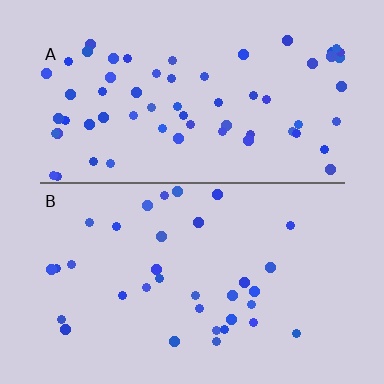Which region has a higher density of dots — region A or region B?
A (the top).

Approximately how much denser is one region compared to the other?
Approximately 1.9× — region A over region B.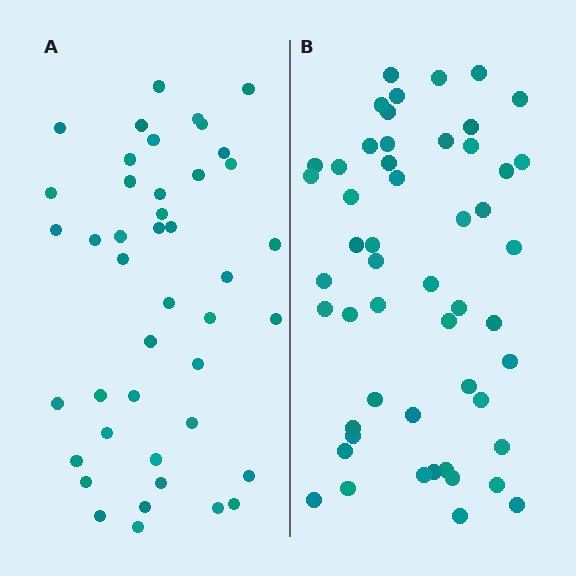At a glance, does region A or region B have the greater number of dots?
Region B (the right region) has more dots.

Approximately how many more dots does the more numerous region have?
Region B has roughly 8 or so more dots than region A.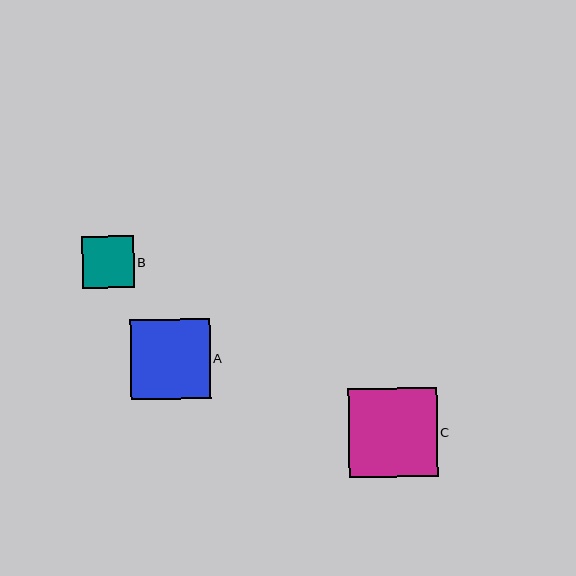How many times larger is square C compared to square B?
Square C is approximately 1.7 times the size of square B.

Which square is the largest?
Square C is the largest with a size of approximately 89 pixels.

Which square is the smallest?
Square B is the smallest with a size of approximately 52 pixels.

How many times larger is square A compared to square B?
Square A is approximately 1.5 times the size of square B.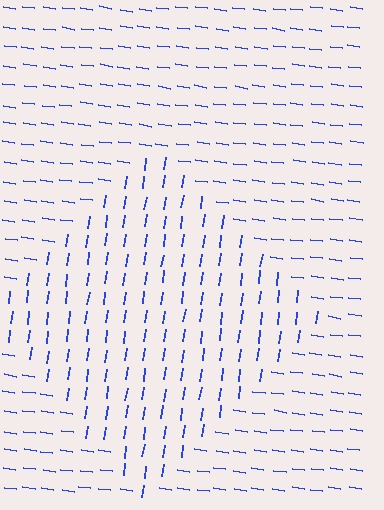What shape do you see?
I see a diamond.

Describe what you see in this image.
The image is filled with small blue line segments. A diamond region in the image has lines oriented differently from the surrounding lines, creating a visible texture boundary.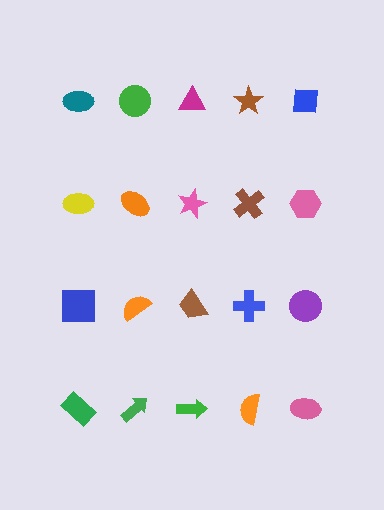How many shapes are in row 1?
5 shapes.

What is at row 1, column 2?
A green circle.